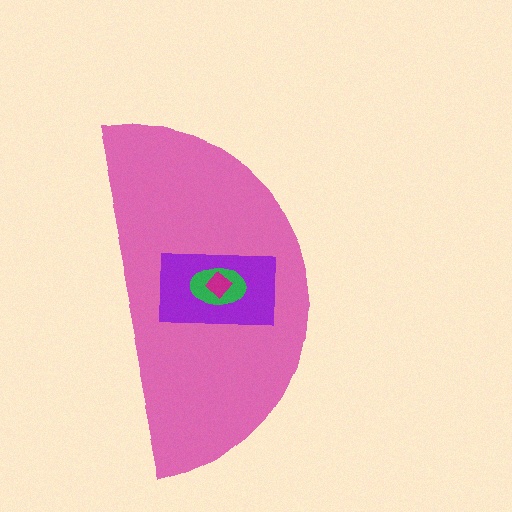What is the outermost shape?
The pink semicircle.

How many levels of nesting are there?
4.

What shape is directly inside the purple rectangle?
The green ellipse.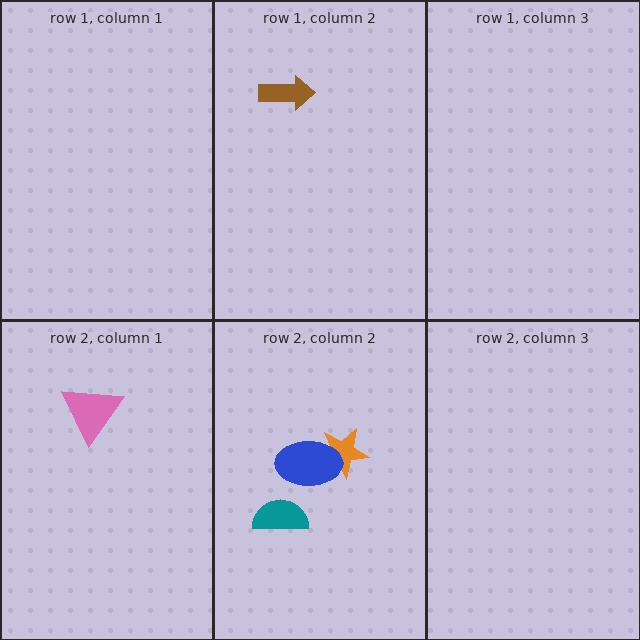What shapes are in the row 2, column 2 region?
The orange star, the teal semicircle, the blue ellipse.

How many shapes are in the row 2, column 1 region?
1.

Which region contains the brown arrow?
The row 1, column 2 region.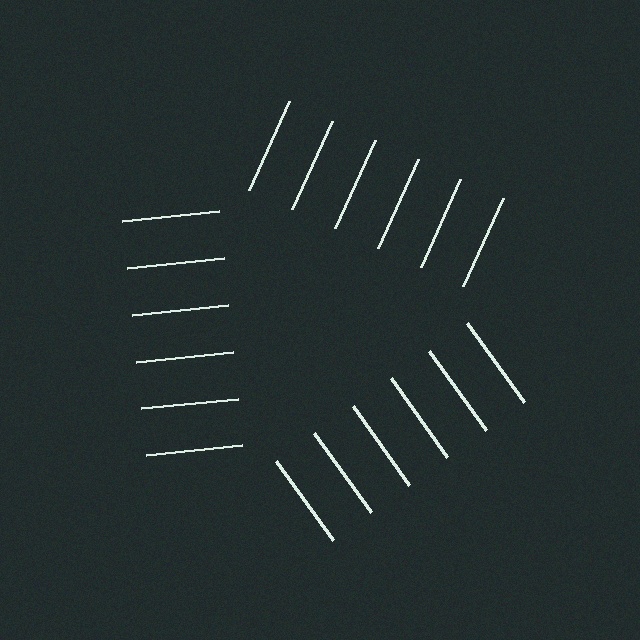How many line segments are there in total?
18 — 6 along each of the 3 edges.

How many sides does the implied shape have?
3 sides — the line-ends trace a triangle.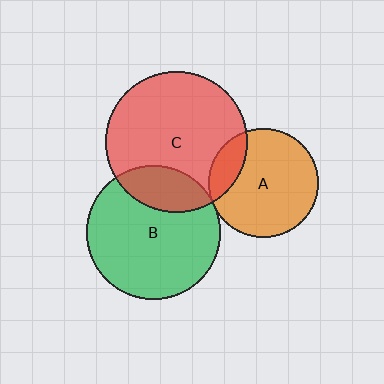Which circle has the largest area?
Circle C (red).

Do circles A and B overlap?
Yes.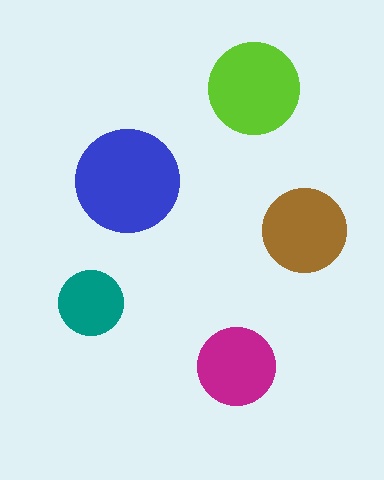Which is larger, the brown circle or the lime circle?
The lime one.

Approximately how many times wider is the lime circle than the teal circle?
About 1.5 times wider.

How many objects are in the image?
There are 5 objects in the image.